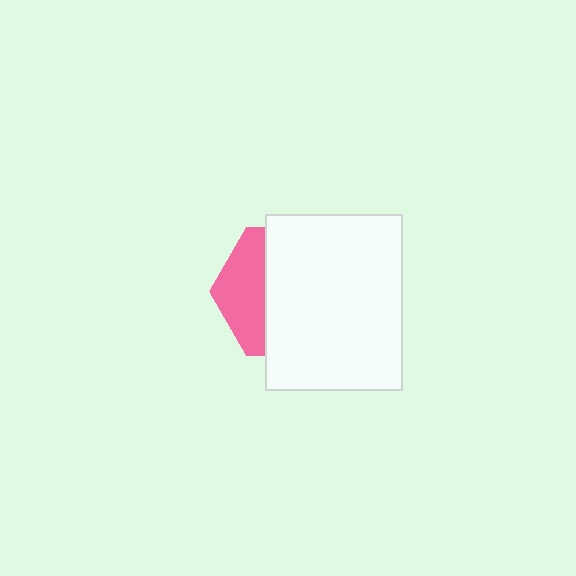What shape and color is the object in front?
The object in front is a white rectangle.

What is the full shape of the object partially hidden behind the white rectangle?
The partially hidden object is a pink hexagon.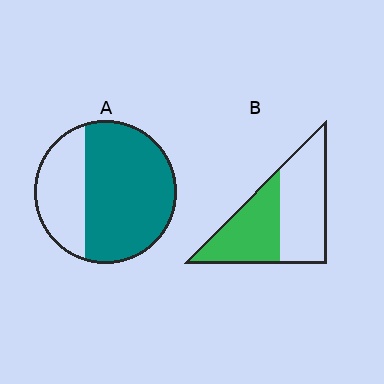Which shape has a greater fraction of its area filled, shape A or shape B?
Shape A.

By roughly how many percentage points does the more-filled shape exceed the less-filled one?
By roughly 25 percentage points (A over B).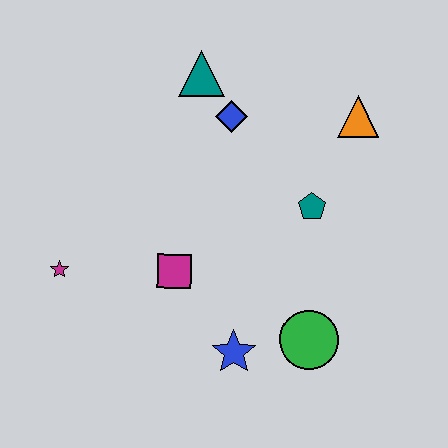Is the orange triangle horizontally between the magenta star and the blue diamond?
No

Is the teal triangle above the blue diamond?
Yes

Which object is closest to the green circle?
The blue star is closest to the green circle.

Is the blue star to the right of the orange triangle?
No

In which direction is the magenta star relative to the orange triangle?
The magenta star is to the left of the orange triangle.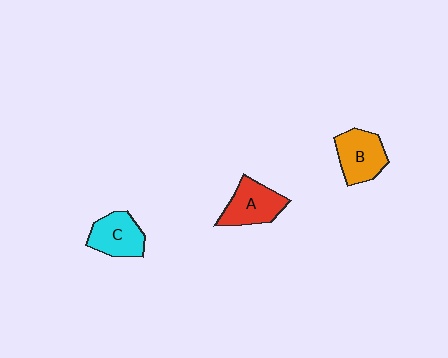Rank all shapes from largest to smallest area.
From largest to smallest: B (orange), A (red), C (cyan).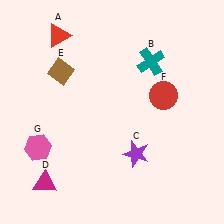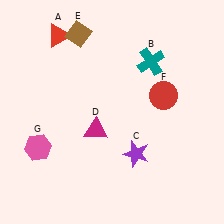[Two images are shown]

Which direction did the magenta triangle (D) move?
The magenta triangle (D) moved up.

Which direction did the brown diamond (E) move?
The brown diamond (E) moved up.